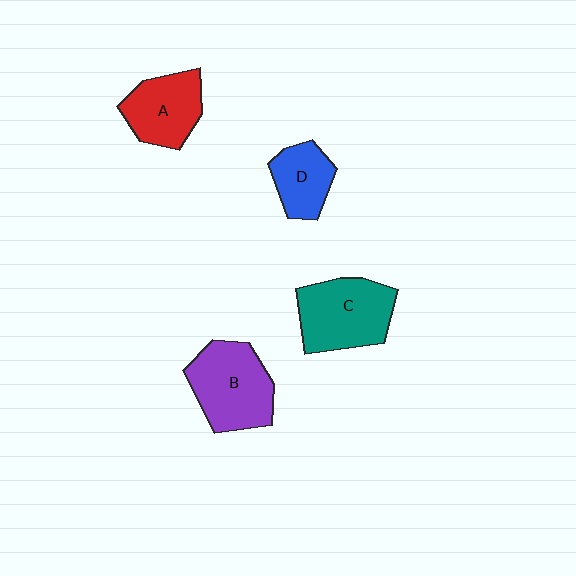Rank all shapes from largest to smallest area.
From largest to smallest: B (purple), C (teal), A (red), D (blue).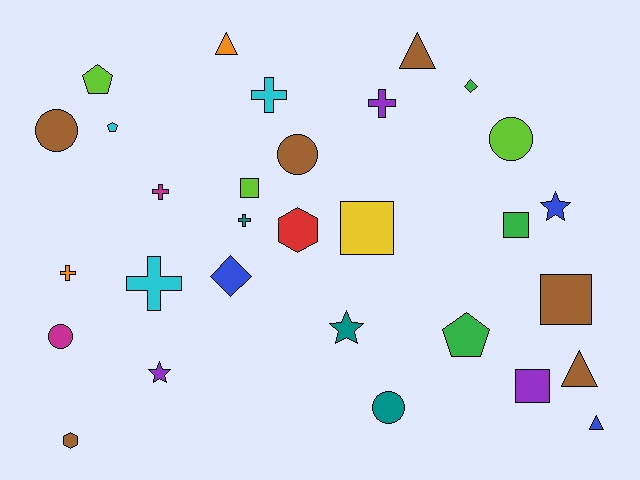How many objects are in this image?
There are 30 objects.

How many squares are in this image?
There are 5 squares.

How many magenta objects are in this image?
There are 2 magenta objects.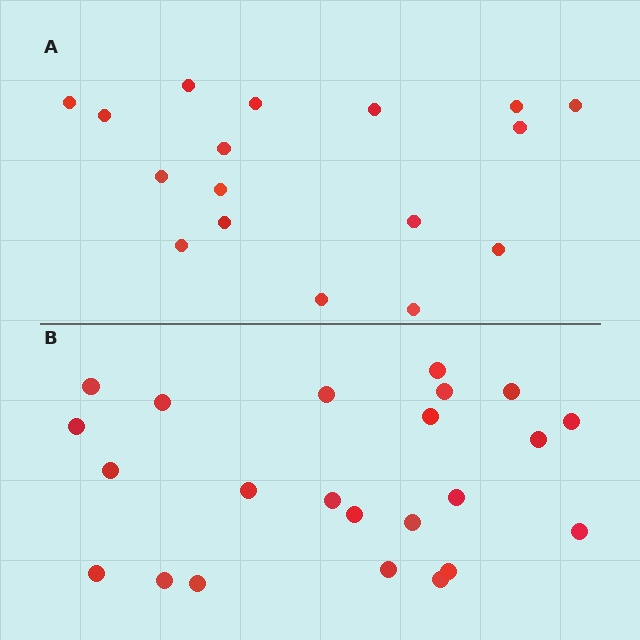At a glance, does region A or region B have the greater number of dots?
Region B (the bottom region) has more dots.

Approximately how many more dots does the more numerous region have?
Region B has about 6 more dots than region A.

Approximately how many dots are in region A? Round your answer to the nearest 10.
About 20 dots. (The exact count is 17, which rounds to 20.)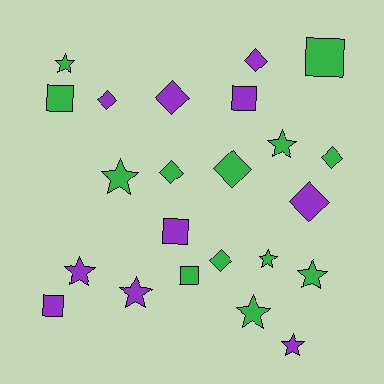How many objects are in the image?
There are 23 objects.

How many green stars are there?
There are 6 green stars.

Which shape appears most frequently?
Star, with 9 objects.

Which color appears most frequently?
Green, with 13 objects.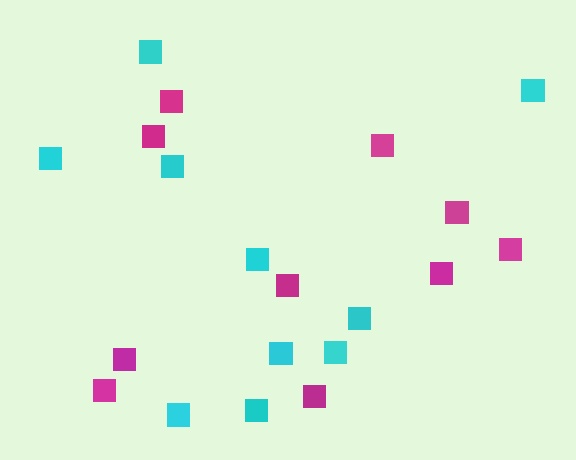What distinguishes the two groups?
There are 2 groups: one group of cyan squares (10) and one group of magenta squares (10).